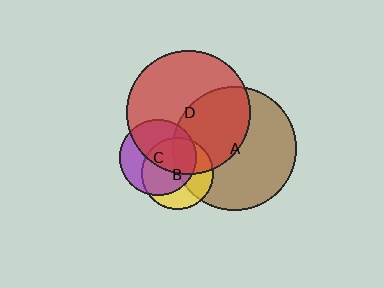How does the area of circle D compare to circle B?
Approximately 3.0 times.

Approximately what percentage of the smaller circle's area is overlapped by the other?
Approximately 20%.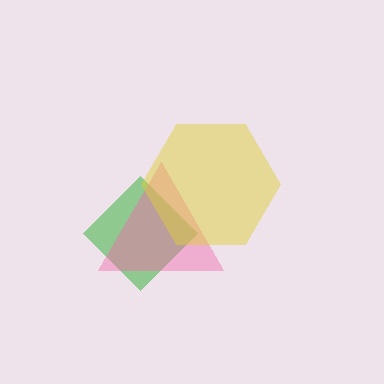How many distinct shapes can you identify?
There are 3 distinct shapes: a green diamond, a pink triangle, a yellow hexagon.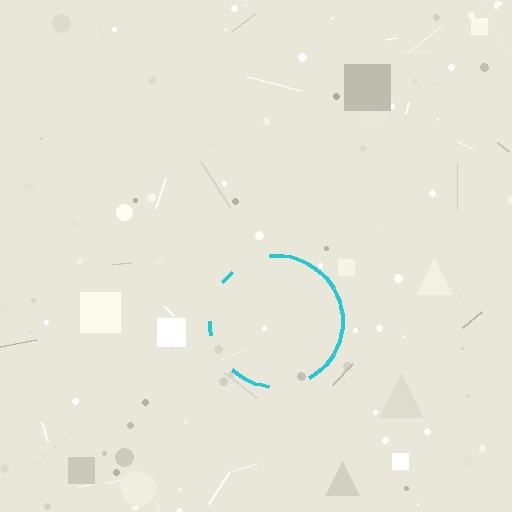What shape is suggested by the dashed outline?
The dashed outline suggests a circle.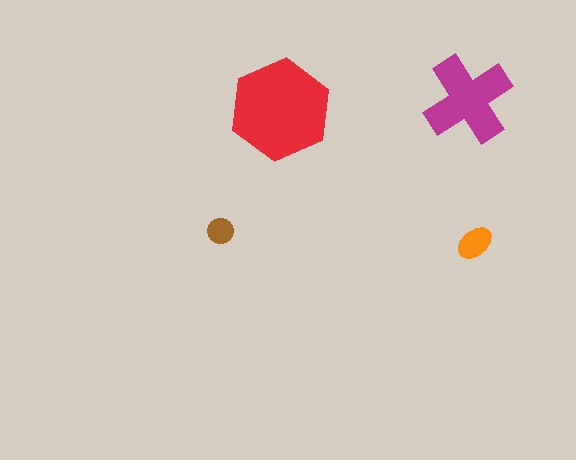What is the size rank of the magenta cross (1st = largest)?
2nd.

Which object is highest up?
The magenta cross is topmost.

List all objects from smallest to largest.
The brown circle, the orange ellipse, the magenta cross, the red hexagon.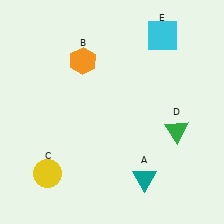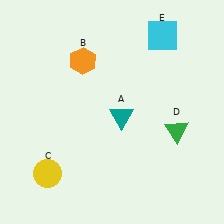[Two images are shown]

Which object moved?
The teal triangle (A) moved up.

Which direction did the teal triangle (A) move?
The teal triangle (A) moved up.